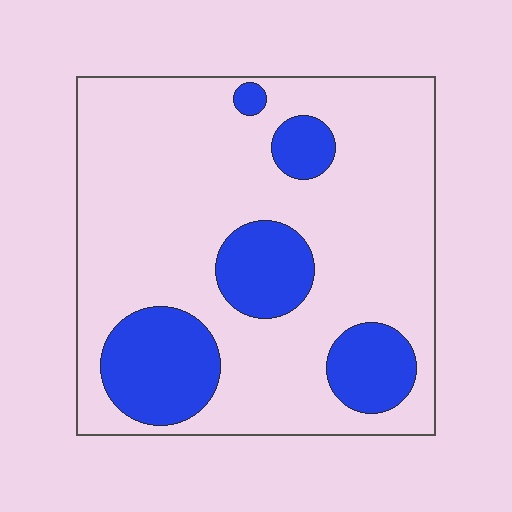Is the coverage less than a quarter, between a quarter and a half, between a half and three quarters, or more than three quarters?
Less than a quarter.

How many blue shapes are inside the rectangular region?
5.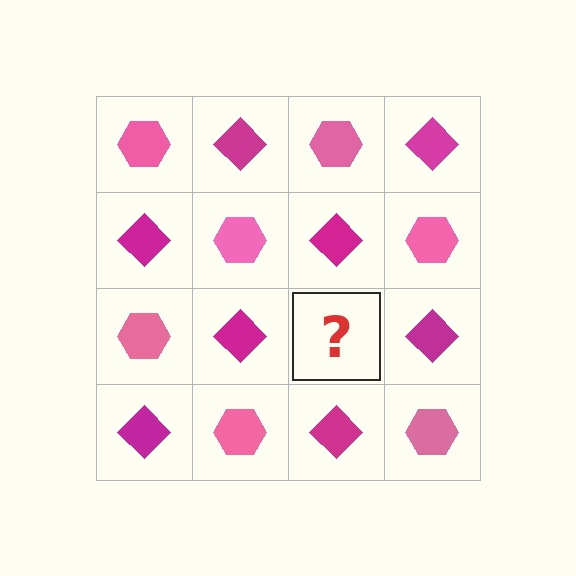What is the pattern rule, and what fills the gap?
The rule is that it alternates pink hexagon and magenta diamond in a checkerboard pattern. The gap should be filled with a pink hexagon.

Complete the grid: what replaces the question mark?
The question mark should be replaced with a pink hexagon.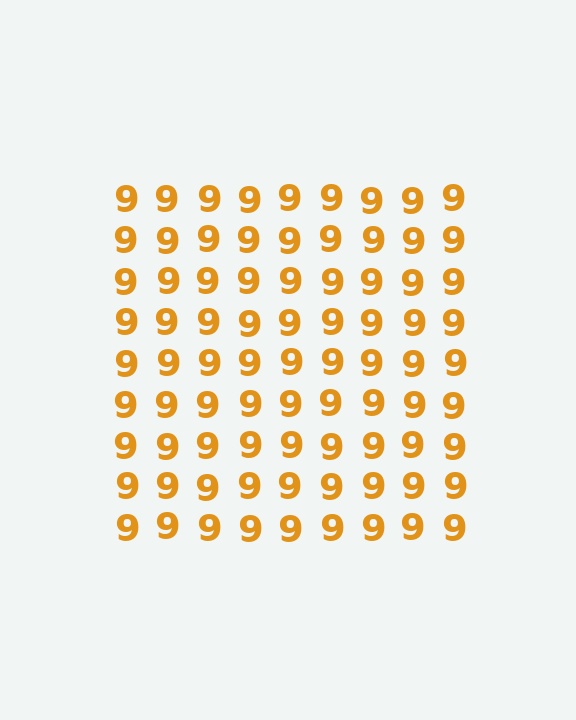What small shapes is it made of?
It is made of small digit 9's.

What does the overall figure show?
The overall figure shows a square.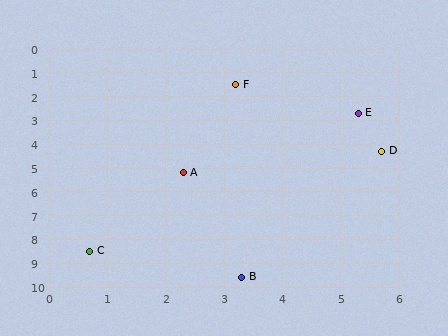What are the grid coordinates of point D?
Point D is at approximately (5.7, 4.3).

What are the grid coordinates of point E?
Point E is at approximately (5.3, 2.7).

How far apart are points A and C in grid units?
Points A and C are about 3.7 grid units apart.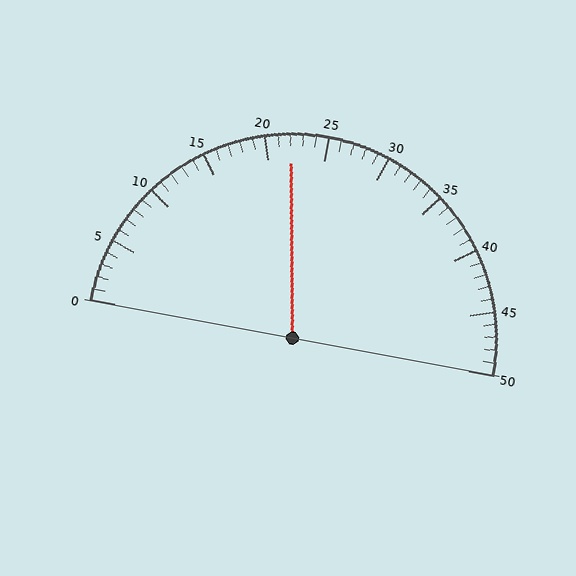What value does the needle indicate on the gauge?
The needle indicates approximately 22.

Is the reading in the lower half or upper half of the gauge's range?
The reading is in the lower half of the range (0 to 50).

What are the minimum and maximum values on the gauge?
The gauge ranges from 0 to 50.